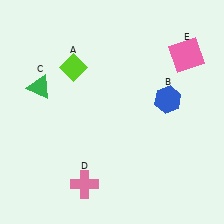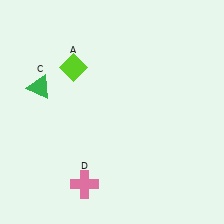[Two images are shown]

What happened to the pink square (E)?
The pink square (E) was removed in Image 2. It was in the top-right area of Image 1.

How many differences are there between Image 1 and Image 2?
There are 2 differences between the two images.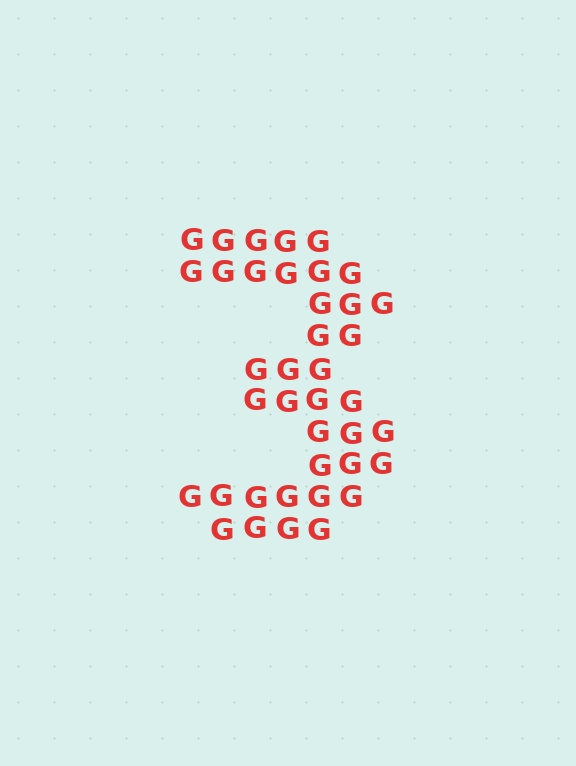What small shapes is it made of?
It is made of small letter G's.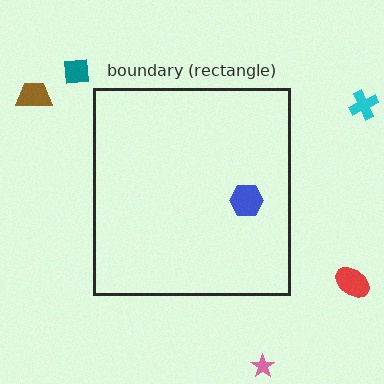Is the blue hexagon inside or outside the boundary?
Inside.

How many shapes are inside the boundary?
1 inside, 5 outside.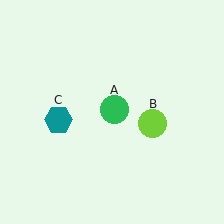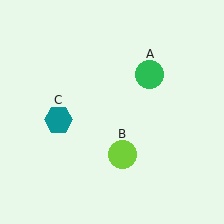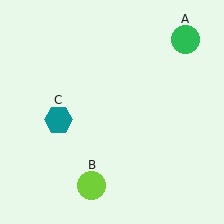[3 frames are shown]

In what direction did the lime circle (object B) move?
The lime circle (object B) moved down and to the left.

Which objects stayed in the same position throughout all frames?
Teal hexagon (object C) remained stationary.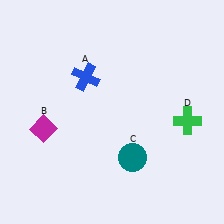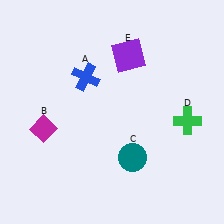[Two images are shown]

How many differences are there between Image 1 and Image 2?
There is 1 difference between the two images.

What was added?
A purple square (E) was added in Image 2.